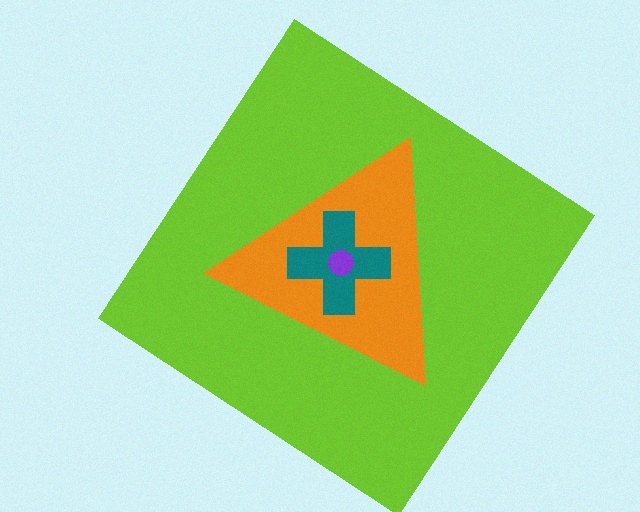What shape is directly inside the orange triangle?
The teal cross.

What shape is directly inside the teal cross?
The purple circle.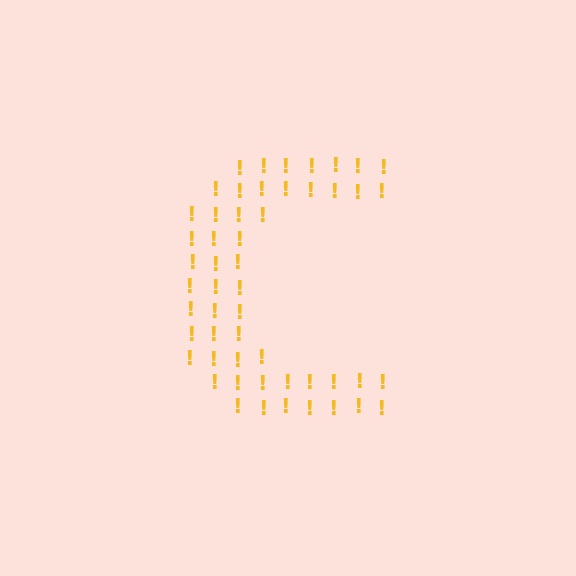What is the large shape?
The large shape is the letter C.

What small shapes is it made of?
It is made of small exclamation marks.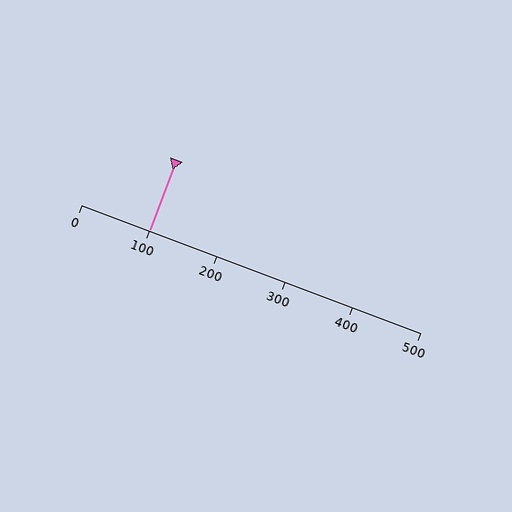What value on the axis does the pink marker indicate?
The marker indicates approximately 100.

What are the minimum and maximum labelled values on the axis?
The axis runs from 0 to 500.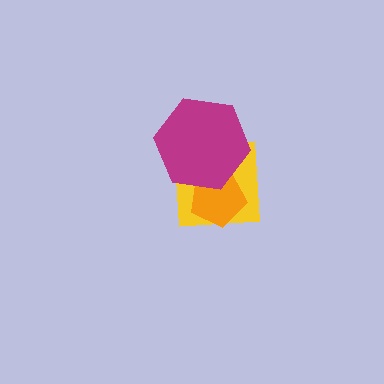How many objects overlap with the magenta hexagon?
2 objects overlap with the magenta hexagon.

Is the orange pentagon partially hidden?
Yes, it is partially covered by another shape.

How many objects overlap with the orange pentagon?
2 objects overlap with the orange pentagon.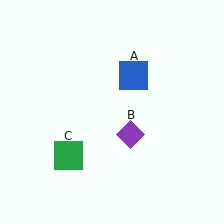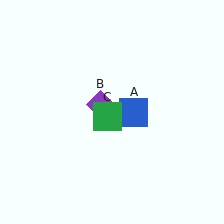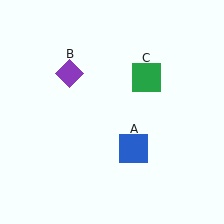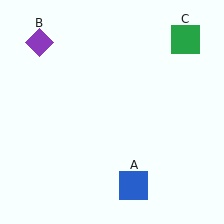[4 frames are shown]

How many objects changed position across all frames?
3 objects changed position: blue square (object A), purple diamond (object B), green square (object C).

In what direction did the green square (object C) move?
The green square (object C) moved up and to the right.